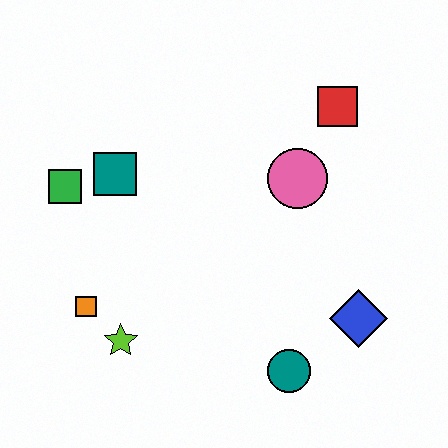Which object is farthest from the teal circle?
The green square is farthest from the teal circle.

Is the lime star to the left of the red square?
Yes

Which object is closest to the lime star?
The orange square is closest to the lime star.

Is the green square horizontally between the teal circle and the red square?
No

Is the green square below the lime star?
No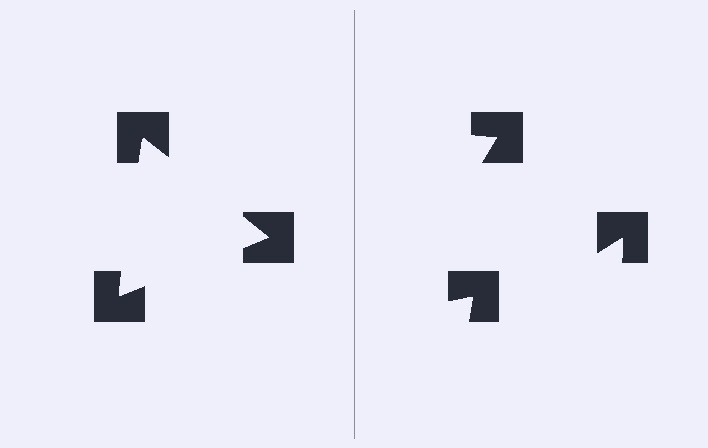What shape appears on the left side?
An illusory triangle.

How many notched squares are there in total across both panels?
6 — 3 on each side.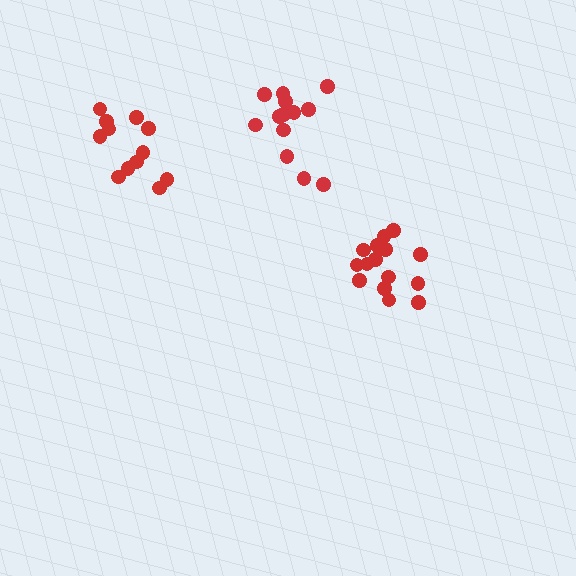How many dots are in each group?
Group 1: 15 dots, Group 2: 12 dots, Group 3: 13 dots (40 total).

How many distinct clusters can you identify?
There are 3 distinct clusters.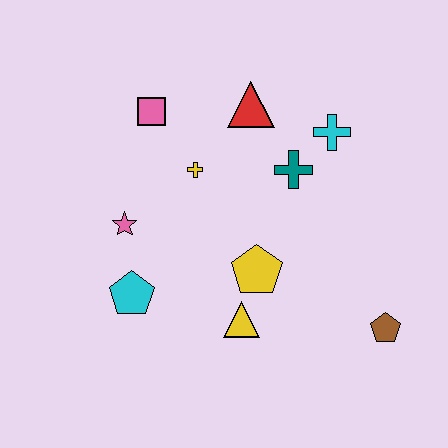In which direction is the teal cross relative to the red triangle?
The teal cross is below the red triangle.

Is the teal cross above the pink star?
Yes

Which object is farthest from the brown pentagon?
The pink square is farthest from the brown pentagon.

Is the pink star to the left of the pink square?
Yes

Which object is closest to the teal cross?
The cyan cross is closest to the teal cross.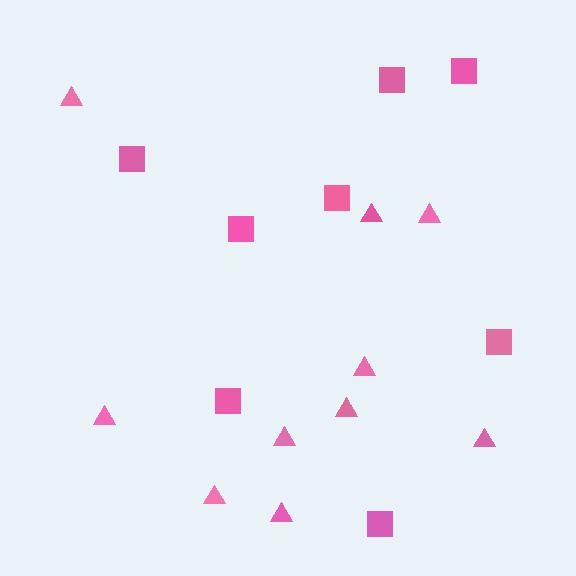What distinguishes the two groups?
There are 2 groups: one group of squares (8) and one group of triangles (10).